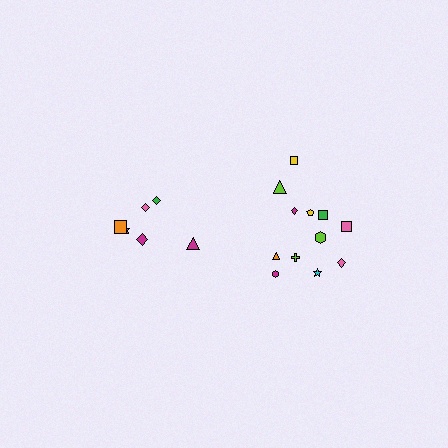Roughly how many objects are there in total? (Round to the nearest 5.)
Roughly 20 objects in total.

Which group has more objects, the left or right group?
The right group.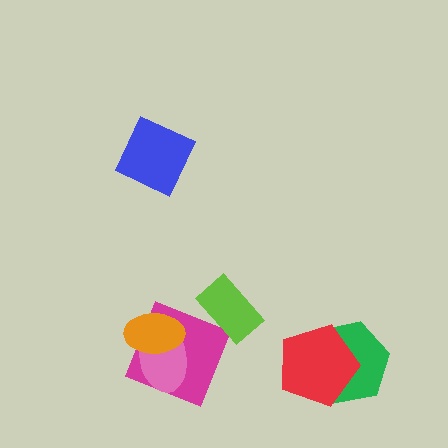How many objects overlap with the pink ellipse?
2 objects overlap with the pink ellipse.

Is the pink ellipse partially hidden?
Yes, it is partially covered by another shape.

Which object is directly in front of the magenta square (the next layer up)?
The pink ellipse is directly in front of the magenta square.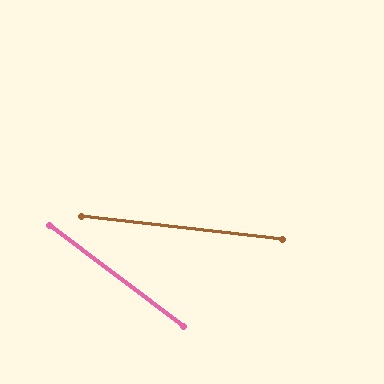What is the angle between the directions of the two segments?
Approximately 30 degrees.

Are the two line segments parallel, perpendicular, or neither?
Neither parallel nor perpendicular — they differ by about 30°.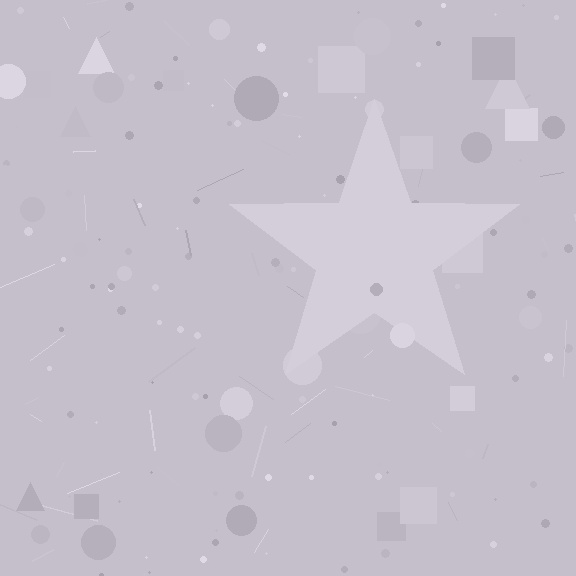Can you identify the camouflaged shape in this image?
The camouflaged shape is a star.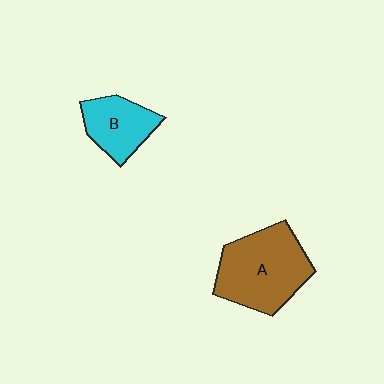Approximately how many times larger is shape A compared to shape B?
Approximately 1.8 times.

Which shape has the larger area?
Shape A (brown).